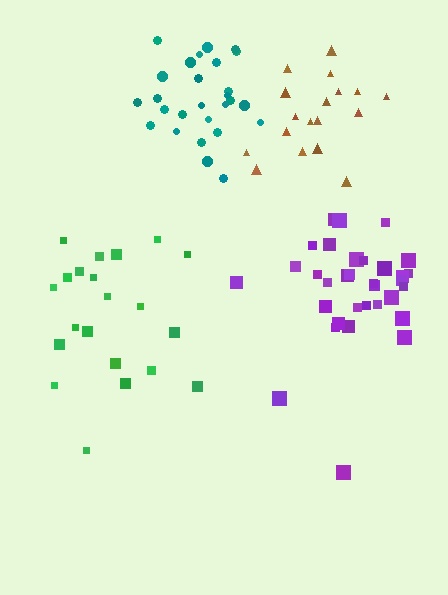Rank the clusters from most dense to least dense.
teal, purple, brown, green.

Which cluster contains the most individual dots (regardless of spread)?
Purple (33).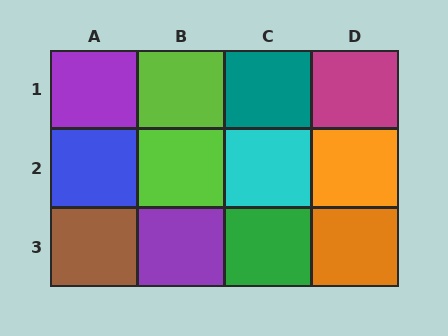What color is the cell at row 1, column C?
Teal.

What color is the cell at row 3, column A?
Brown.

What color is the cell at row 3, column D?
Orange.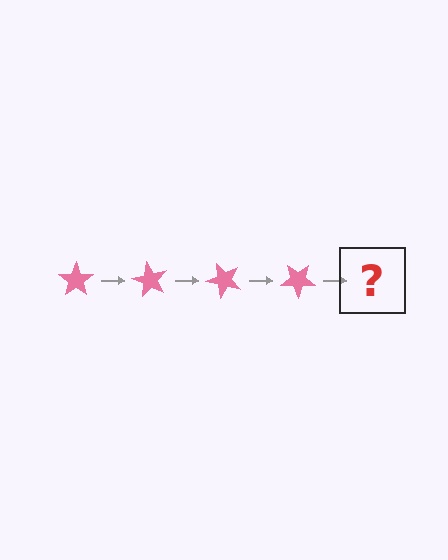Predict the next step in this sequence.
The next step is a pink star rotated 240 degrees.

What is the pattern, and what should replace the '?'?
The pattern is that the star rotates 60 degrees each step. The '?' should be a pink star rotated 240 degrees.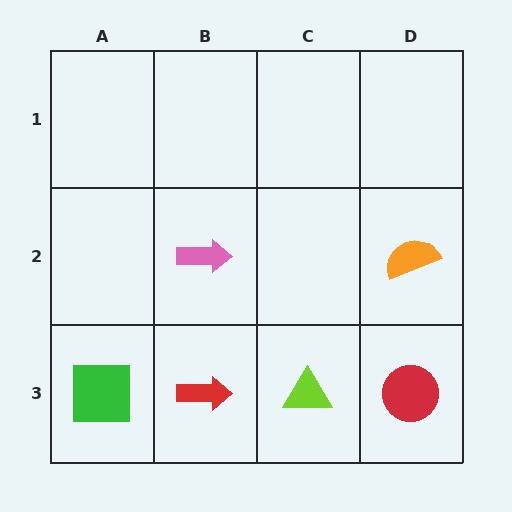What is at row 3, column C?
A lime triangle.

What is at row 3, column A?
A green square.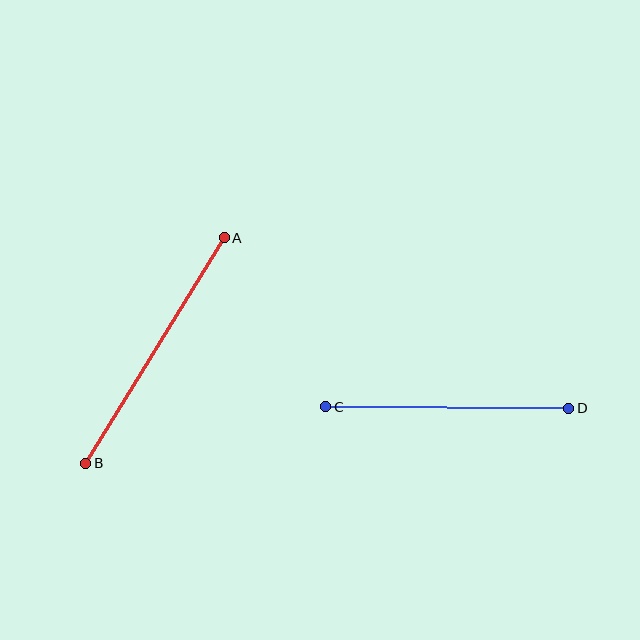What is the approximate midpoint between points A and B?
The midpoint is at approximately (155, 351) pixels.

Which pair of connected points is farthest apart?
Points A and B are farthest apart.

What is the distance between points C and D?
The distance is approximately 243 pixels.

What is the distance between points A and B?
The distance is approximately 265 pixels.